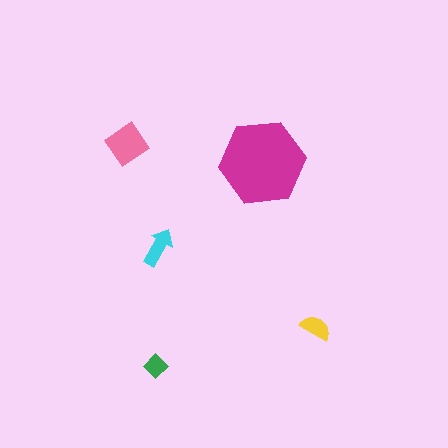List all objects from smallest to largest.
The green diamond, the yellow semicircle, the cyan arrow, the pink diamond, the magenta hexagon.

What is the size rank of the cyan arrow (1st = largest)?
3rd.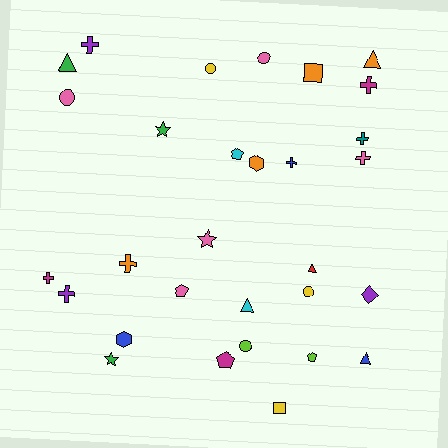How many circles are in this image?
There are 5 circles.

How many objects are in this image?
There are 30 objects.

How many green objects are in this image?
There are 3 green objects.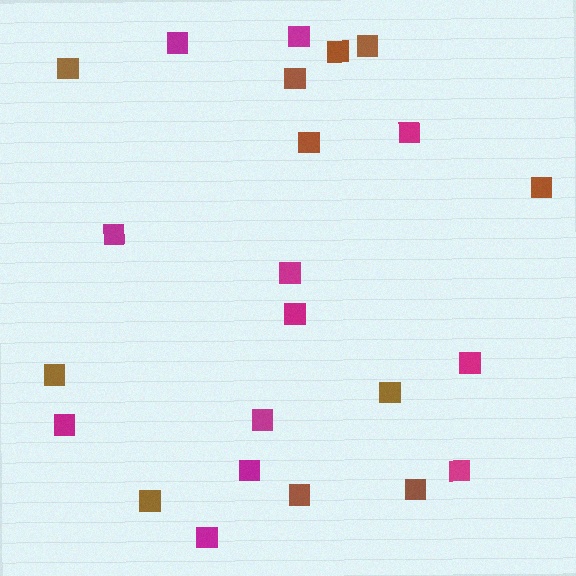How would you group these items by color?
There are 2 groups: one group of brown squares (11) and one group of magenta squares (12).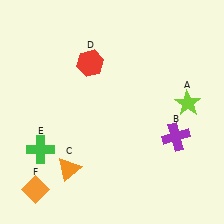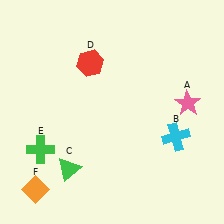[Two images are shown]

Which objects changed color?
A changed from lime to pink. B changed from purple to cyan. C changed from orange to green.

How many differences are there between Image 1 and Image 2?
There are 3 differences between the two images.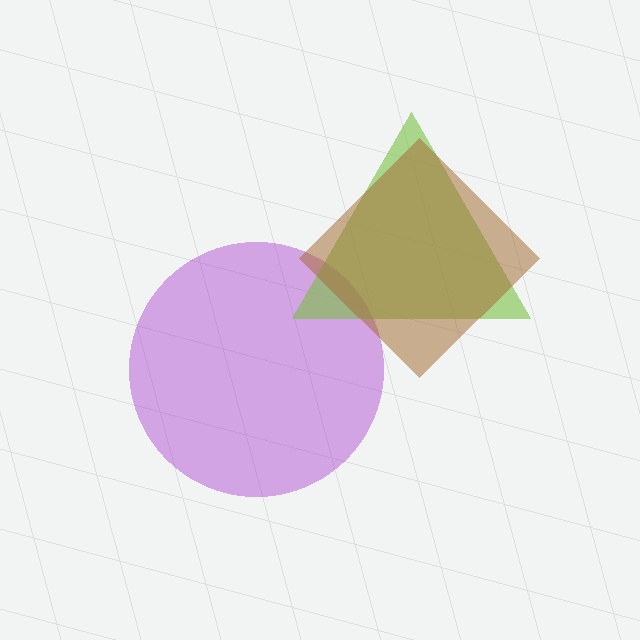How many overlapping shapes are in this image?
There are 3 overlapping shapes in the image.